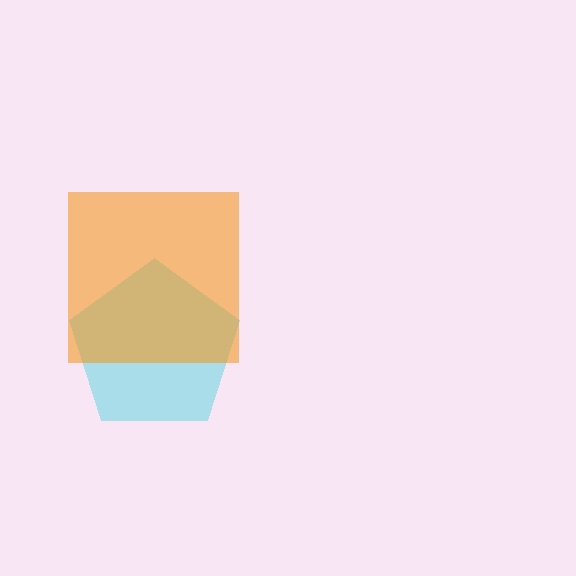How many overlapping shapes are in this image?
There are 2 overlapping shapes in the image.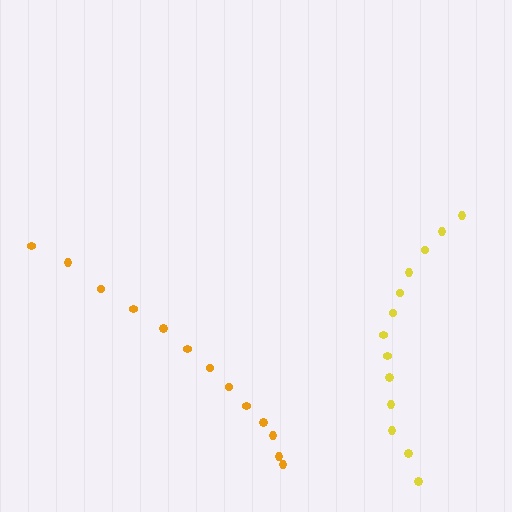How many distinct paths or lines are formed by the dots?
There are 2 distinct paths.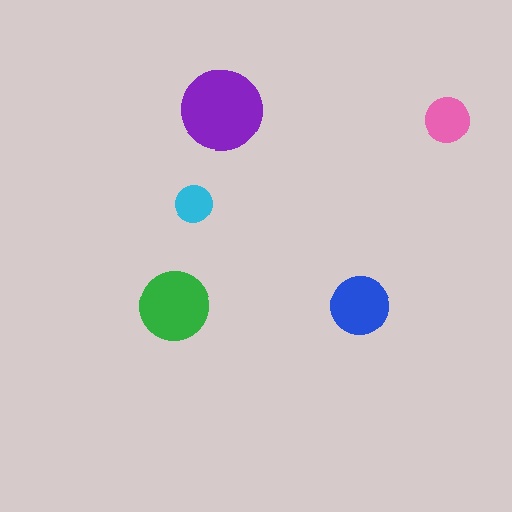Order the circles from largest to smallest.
the purple one, the green one, the blue one, the pink one, the cyan one.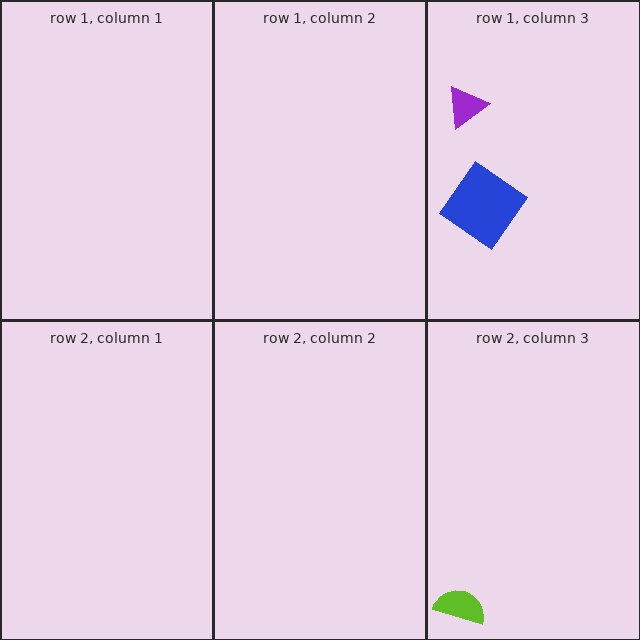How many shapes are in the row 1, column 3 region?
2.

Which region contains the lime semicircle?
The row 2, column 3 region.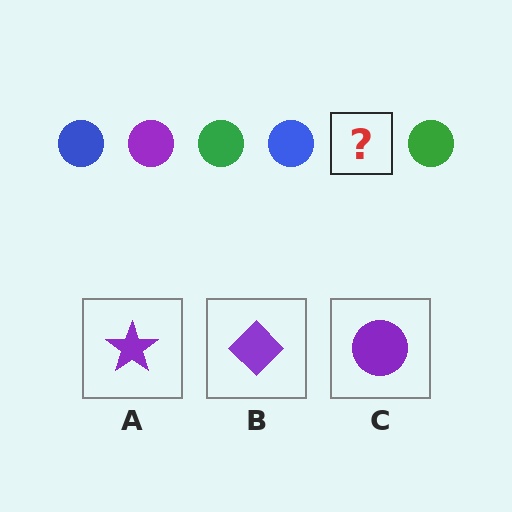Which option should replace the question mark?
Option C.